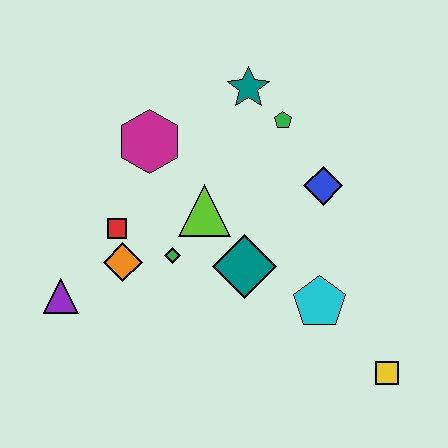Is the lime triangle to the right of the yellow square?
No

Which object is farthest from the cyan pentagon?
The purple triangle is farthest from the cyan pentagon.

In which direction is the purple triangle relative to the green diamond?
The purple triangle is to the left of the green diamond.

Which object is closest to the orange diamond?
The red square is closest to the orange diamond.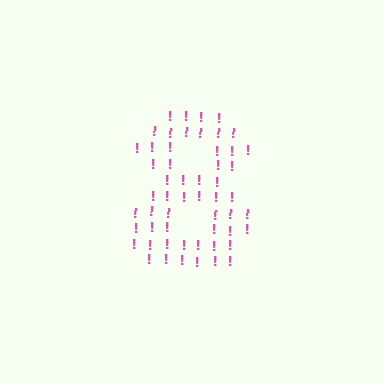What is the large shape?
The large shape is the digit 8.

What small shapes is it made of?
It is made of small exclamation marks.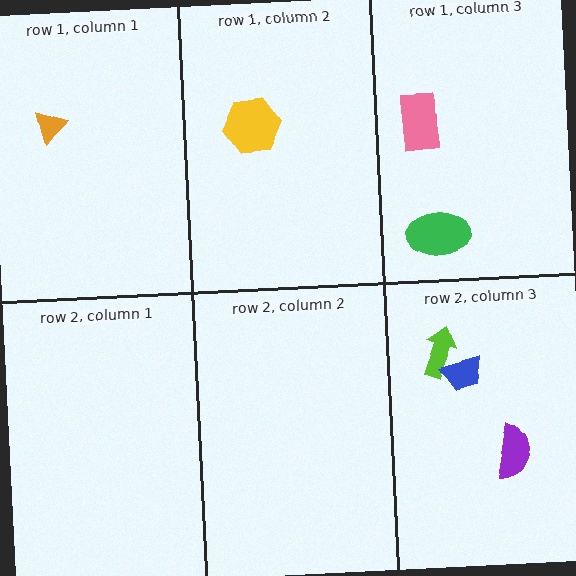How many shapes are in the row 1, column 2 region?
1.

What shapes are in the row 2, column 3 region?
The lime arrow, the purple semicircle, the blue trapezoid.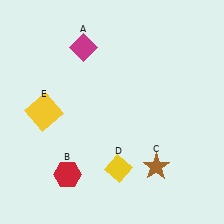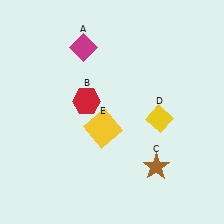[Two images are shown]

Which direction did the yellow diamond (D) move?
The yellow diamond (D) moved up.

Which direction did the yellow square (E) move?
The yellow square (E) moved right.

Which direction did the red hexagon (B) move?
The red hexagon (B) moved up.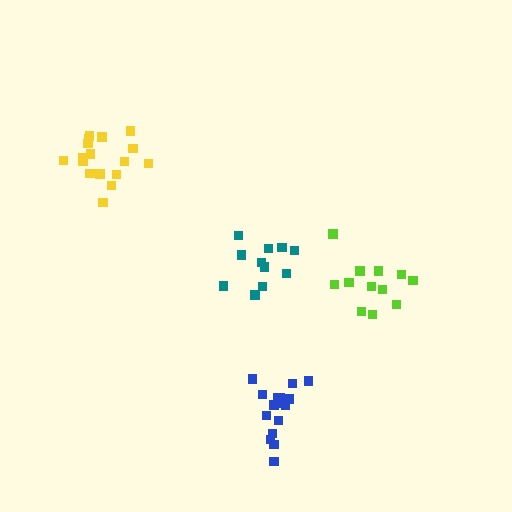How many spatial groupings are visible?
There are 4 spatial groupings.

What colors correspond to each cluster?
The clusters are colored: yellow, blue, lime, teal.